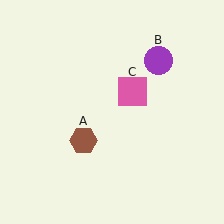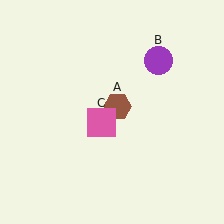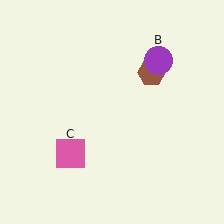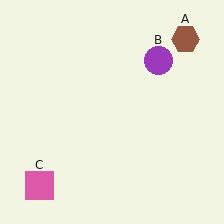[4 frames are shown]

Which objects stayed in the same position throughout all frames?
Purple circle (object B) remained stationary.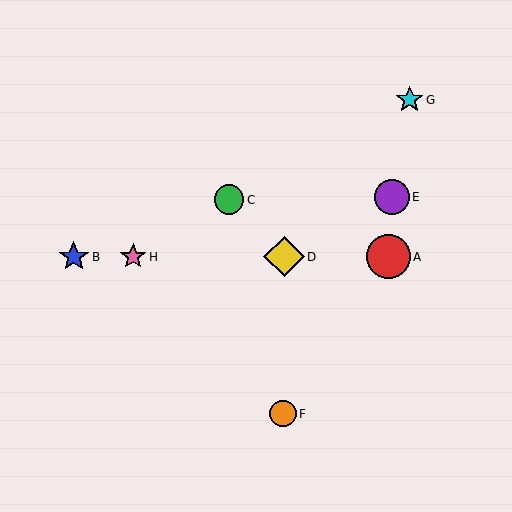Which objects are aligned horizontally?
Objects A, B, D, H are aligned horizontally.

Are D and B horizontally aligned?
Yes, both are at y≈257.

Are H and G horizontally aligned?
No, H is at y≈257 and G is at y≈100.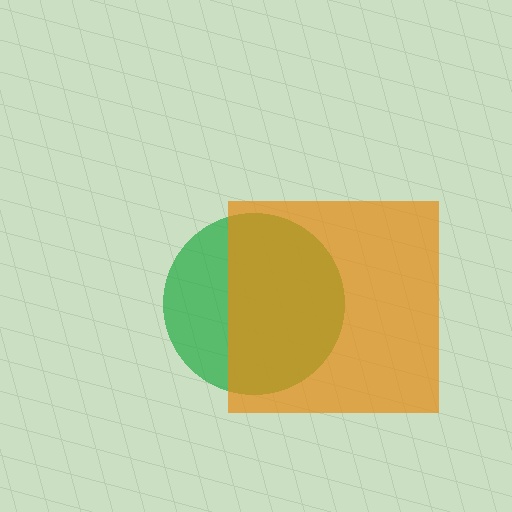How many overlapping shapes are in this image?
There are 2 overlapping shapes in the image.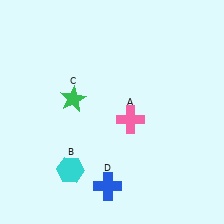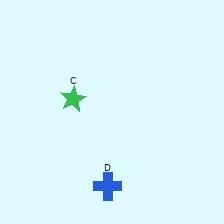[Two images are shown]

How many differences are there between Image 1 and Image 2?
There are 2 differences between the two images.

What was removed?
The cyan hexagon (B), the pink cross (A) were removed in Image 2.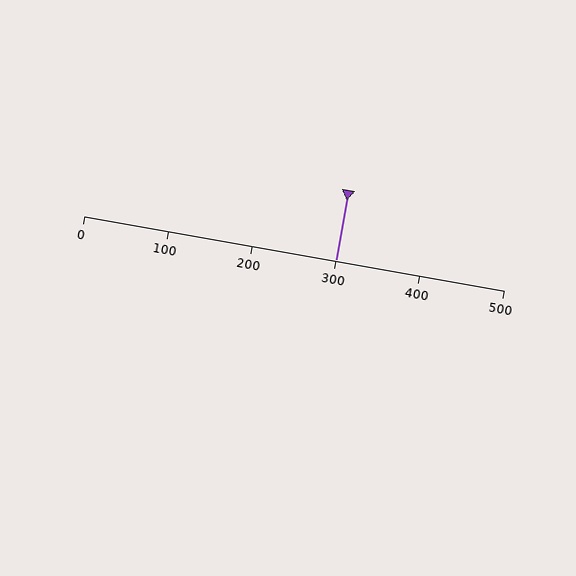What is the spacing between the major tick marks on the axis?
The major ticks are spaced 100 apart.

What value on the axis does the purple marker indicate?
The marker indicates approximately 300.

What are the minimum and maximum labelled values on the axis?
The axis runs from 0 to 500.